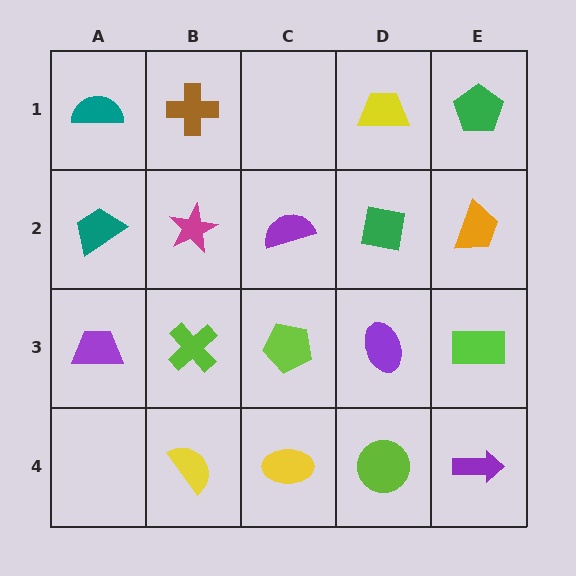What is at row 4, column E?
A purple arrow.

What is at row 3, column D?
A purple ellipse.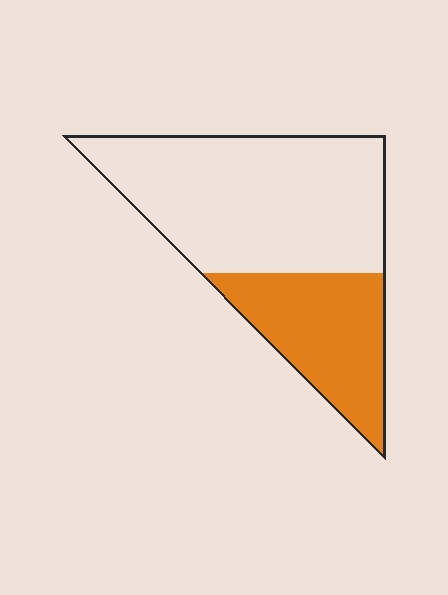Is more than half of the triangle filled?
No.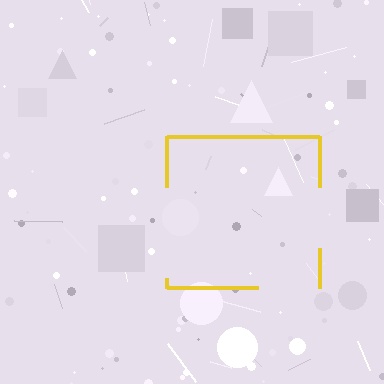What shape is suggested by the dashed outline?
The dashed outline suggests a square.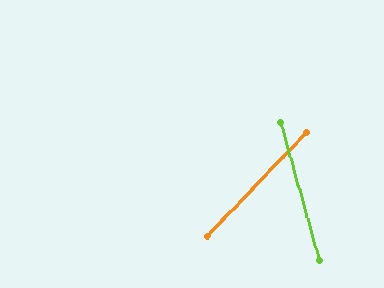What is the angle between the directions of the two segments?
Approximately 59 degrees.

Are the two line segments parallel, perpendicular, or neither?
Neither parallel nor perpendicular — they differ by about 59°.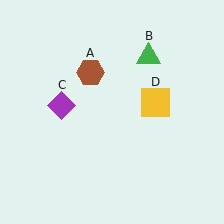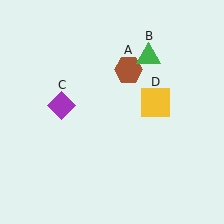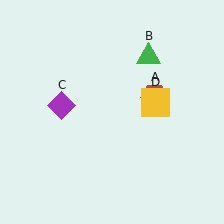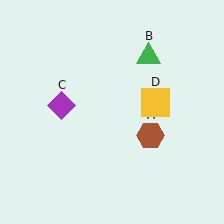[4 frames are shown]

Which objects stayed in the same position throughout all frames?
Green triangle (object B) and purple diamond (object C) and yellow square (object D) remained stationary.